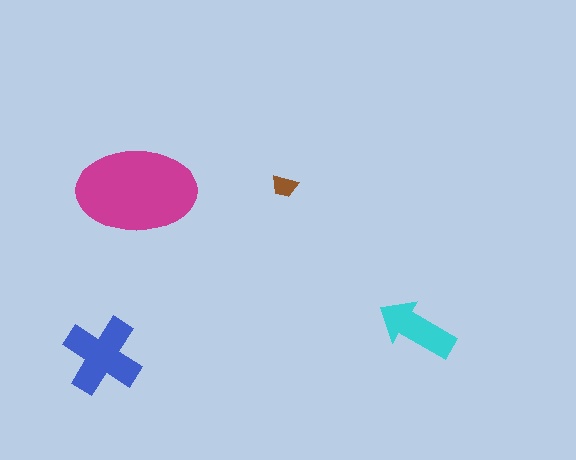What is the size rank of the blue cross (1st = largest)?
2nd.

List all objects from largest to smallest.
The magenta ellipse, the blue cross, the cyan arrow, the brown trapezoid.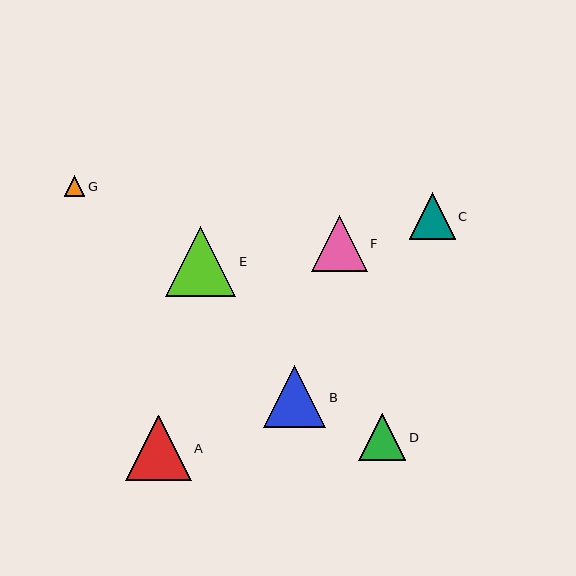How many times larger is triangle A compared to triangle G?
Triangle A is approximately 3.2 times the size of triangle G.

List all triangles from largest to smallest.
From largest to smallest: E, A, B, F, D, C, G.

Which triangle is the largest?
Triangle E is the largest with a size of approximately 70 pixels.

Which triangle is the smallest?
Triangle G is the smallest with a size of approximately 20 pixels.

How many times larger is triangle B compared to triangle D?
Triangle B is approximately 1.3 times the size of triangle D.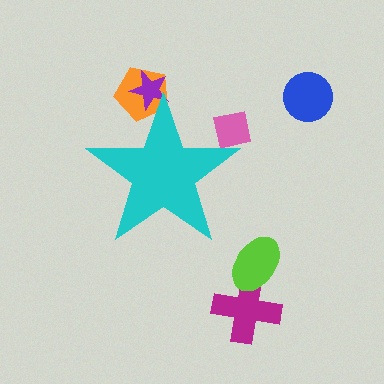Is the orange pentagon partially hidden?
Yes, the orange pentagon is partially hidden behind the cyan star.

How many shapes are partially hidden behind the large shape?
3 shapes are partially hidden.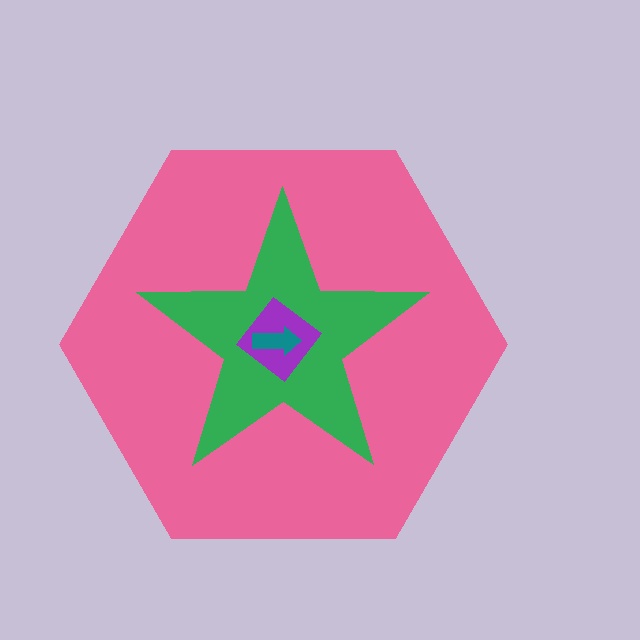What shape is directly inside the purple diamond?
The teal arrow.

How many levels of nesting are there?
4.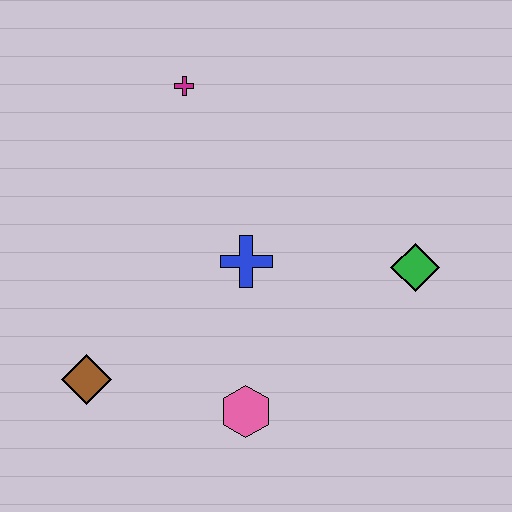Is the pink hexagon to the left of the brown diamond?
No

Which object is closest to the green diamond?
The blue cross is closest to the green diamond.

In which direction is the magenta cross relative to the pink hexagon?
The magenta cross is above the pink hexagon.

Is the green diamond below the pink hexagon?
No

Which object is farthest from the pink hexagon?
The magenta cross is farthest from the pink hexagon.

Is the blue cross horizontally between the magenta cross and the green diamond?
Yes